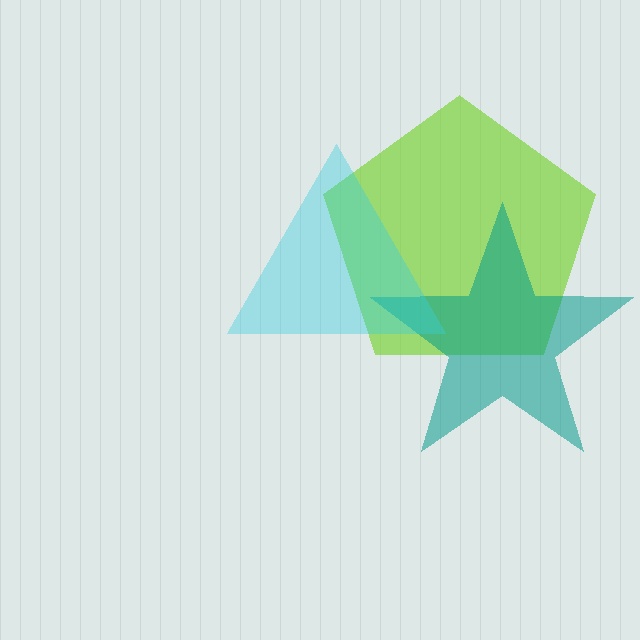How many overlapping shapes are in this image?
There are 3 overlapping shapes in the image.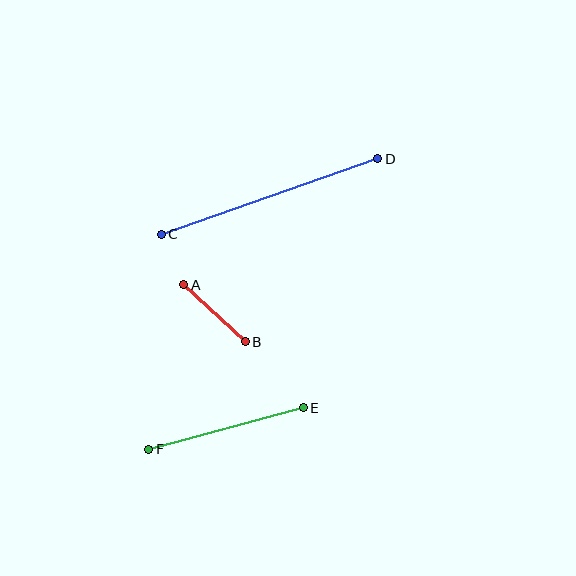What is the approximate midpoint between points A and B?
The midpoint is at approximately (215, 313) pixels.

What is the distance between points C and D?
The distance is approximately 229 pixels.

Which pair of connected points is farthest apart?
Points C and D are farthest apart.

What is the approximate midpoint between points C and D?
The midpoint is at approximately (269, 197) pixels.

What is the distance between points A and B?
The distance is approximately 84 pixels.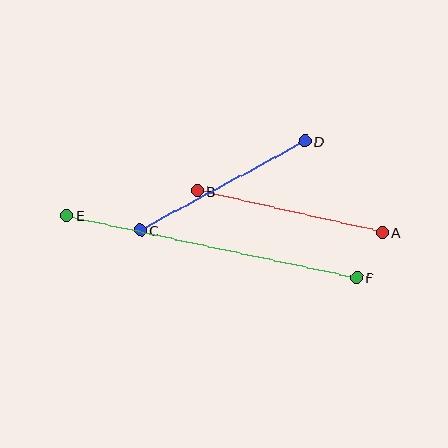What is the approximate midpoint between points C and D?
The midpoint is at approximately (222, 186) pixels.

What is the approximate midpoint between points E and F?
The midpoint is at approximately (212, 247) pixels.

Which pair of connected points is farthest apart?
Points E and F are farthest apart.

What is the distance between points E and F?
The distance is approximately 297 pixels.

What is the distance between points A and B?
The distance is approximately 189 pixels.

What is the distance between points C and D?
The distance is approximately 187 pixels.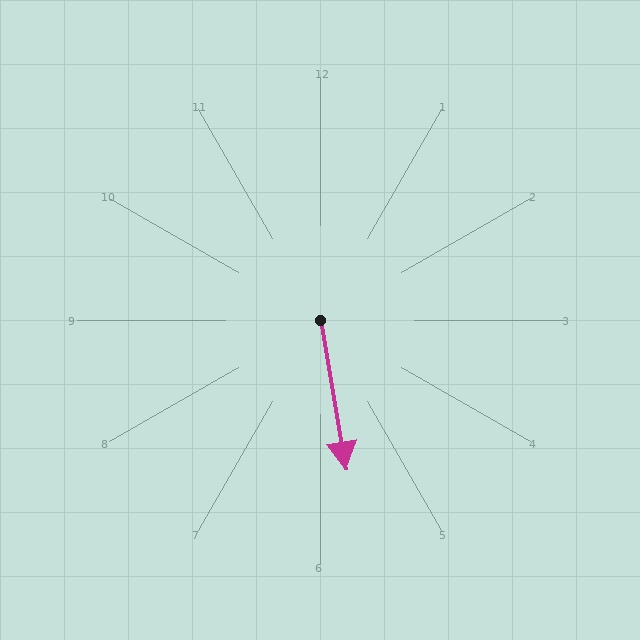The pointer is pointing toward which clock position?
Roughly 6 o'clock.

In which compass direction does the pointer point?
South.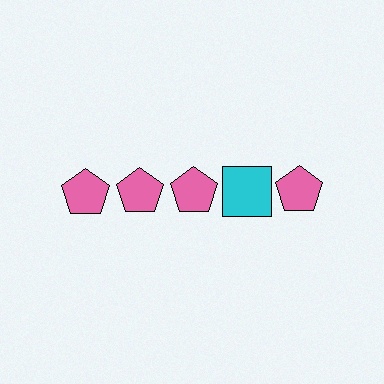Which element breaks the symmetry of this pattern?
The cyan square in the top row, second from right column breaks the symmetry. All other shapes are pink pentagons.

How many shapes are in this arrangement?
There are 5 shapes arranged in a grid pattern.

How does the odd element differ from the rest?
It differs in both color (cyan instead of pink) and shape (square instead of pentagon).